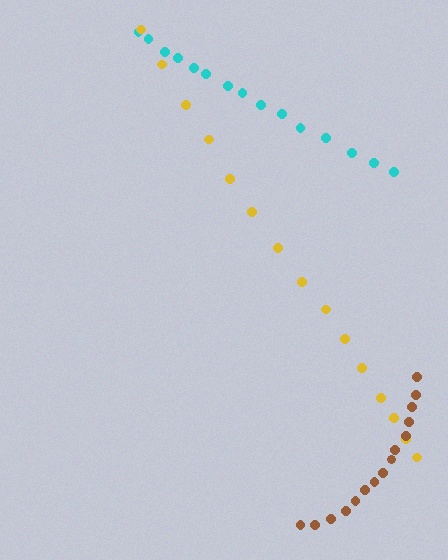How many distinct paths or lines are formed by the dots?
There are 3 distinct paths.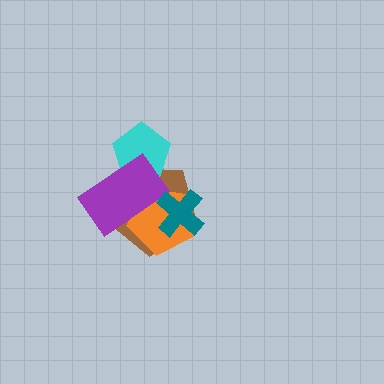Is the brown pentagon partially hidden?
Yes, it is partially covered by another shape.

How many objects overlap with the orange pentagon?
3 objects overlap with the orange pentagon.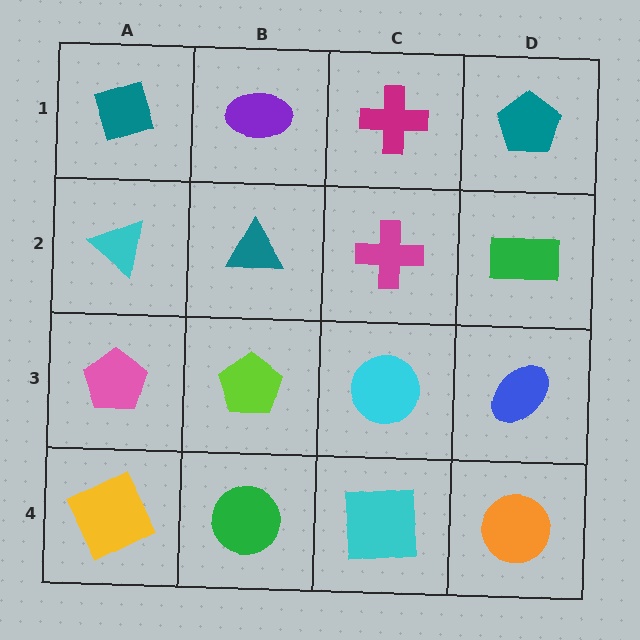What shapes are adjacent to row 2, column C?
A magenta cross (row 1, column C), a cyan circle (row 3, column C), a teal triangle (row 2, column B), a green rectangle (row 2, column D).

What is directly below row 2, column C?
A cyan circle.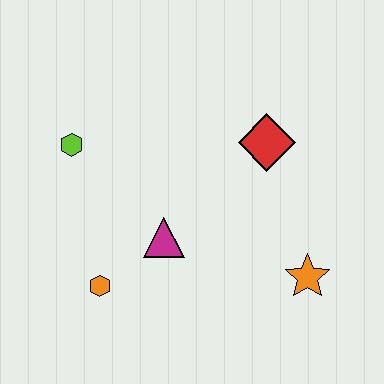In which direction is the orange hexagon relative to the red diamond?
The orange hexagon is to the left of the red diamond.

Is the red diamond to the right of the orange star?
No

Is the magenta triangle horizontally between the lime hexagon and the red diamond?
Yes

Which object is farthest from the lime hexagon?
The orange star is farthest from the lime hexagon.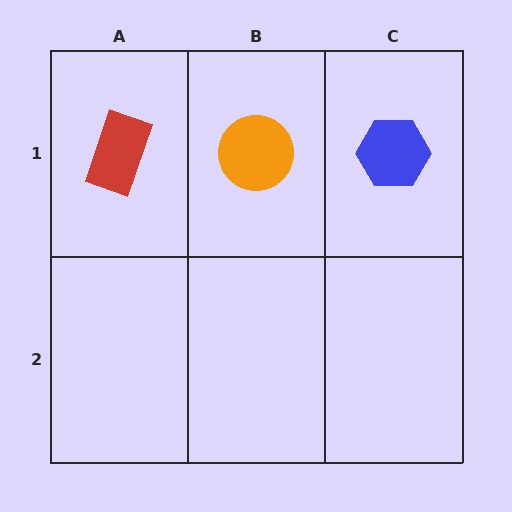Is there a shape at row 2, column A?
No, that cell is empty.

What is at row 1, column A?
A red rectangle.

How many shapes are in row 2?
0 shapes.